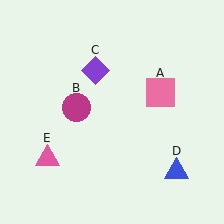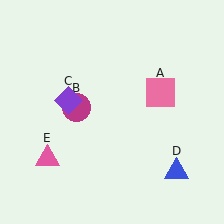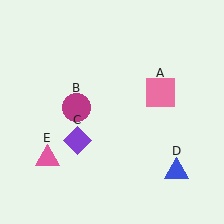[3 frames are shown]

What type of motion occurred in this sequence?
The purple diamond (object C) rotated counterclockwise around the center of the scene.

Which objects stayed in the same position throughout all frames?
Pink square (object A) and magenta circle (object B) and blue triangle (object D) and pink triangle (object E) remained stationary.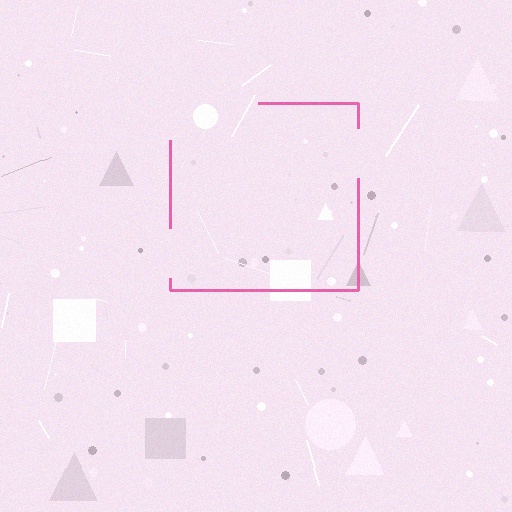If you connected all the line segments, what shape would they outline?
They would outline a square.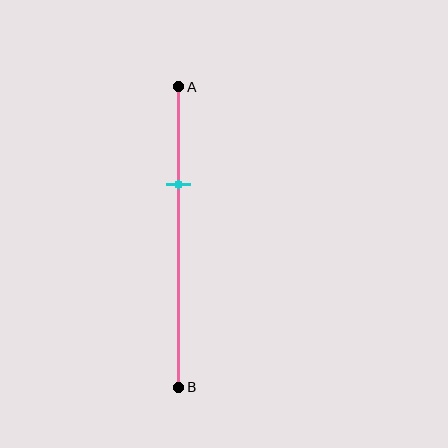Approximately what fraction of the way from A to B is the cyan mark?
The cyan mark is approximately 35% of the way from A to B.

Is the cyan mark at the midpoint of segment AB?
No, the mark is at about 35% from A, not at the 50% midpoint.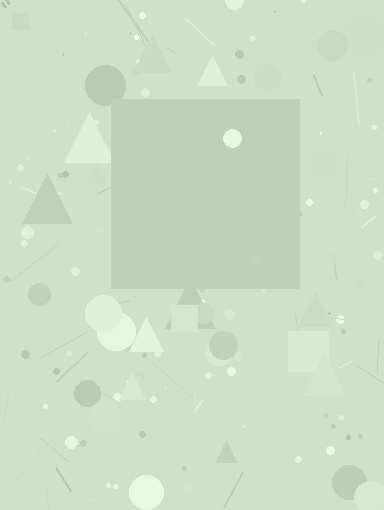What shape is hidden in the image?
A square is hidden in the image.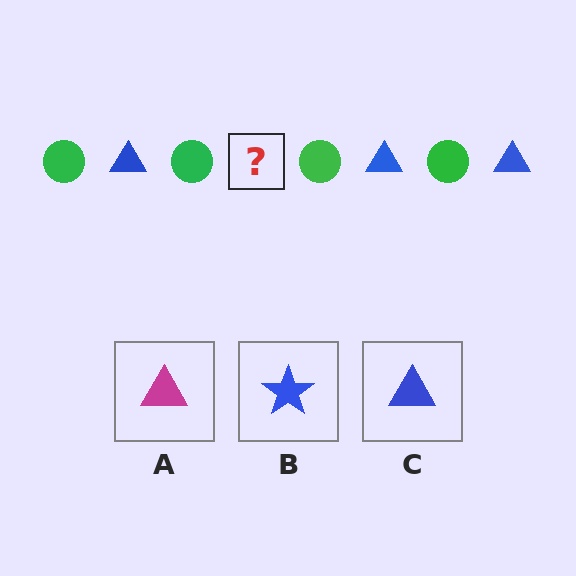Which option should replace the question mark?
Option C.